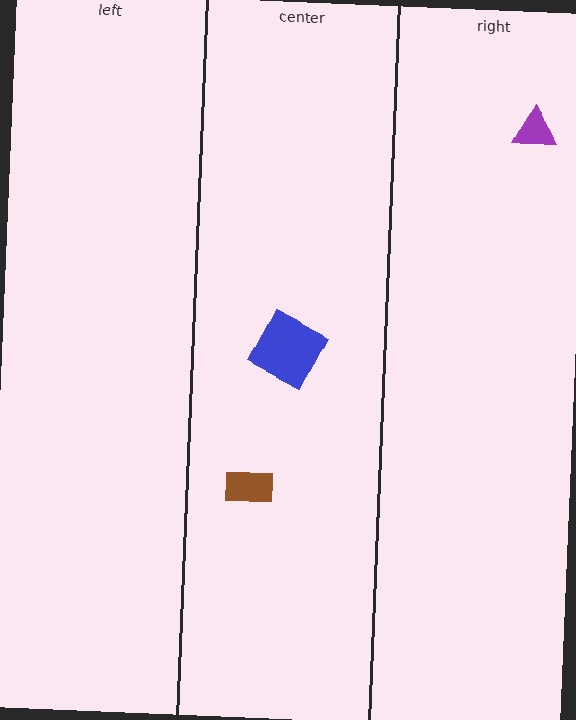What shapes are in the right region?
The purple triangle.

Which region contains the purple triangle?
The right region.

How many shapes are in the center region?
2.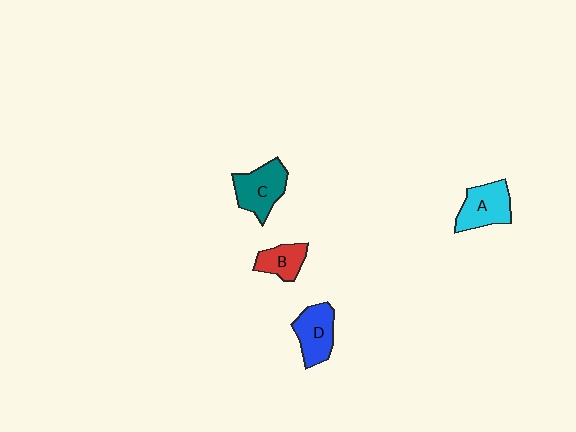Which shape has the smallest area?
Shape B (red).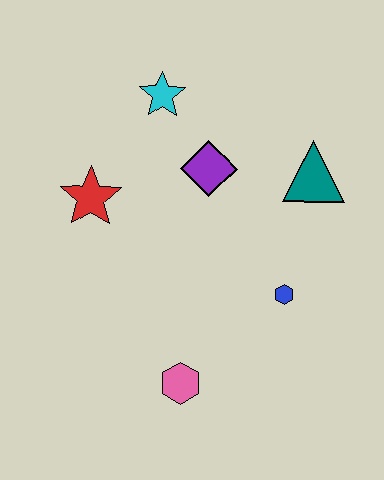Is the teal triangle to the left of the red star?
No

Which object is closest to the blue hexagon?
The teal triangle is closest to the blue hexagon.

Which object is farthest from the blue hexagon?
The cyan star is farthest from the blue hexagon.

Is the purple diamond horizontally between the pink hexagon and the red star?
No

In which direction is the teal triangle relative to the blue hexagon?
The teal triangle is above the blue hexagon.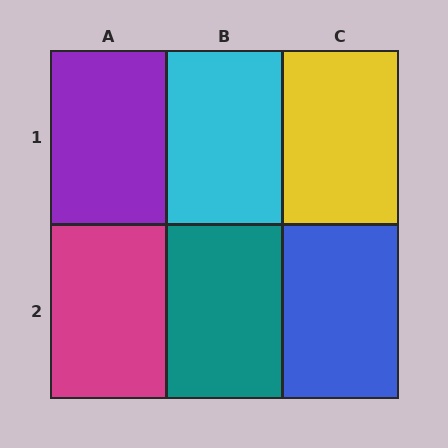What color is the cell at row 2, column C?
Blue.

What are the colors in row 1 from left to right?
Purple, cyan, yellow.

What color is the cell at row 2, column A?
Magenta.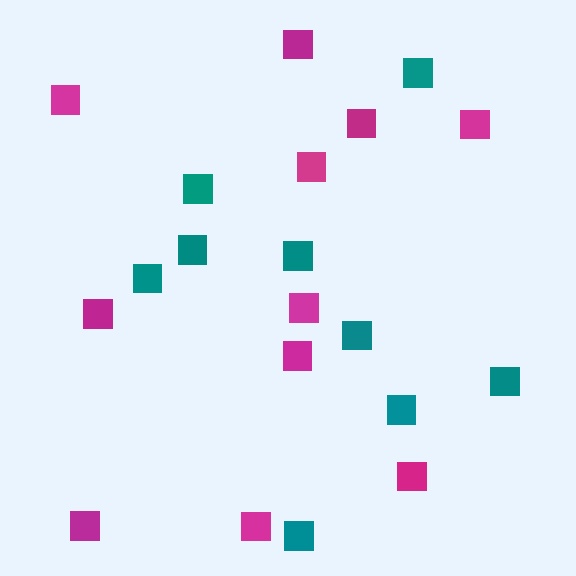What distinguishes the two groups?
There are 2 groups: one group of teal squares (9) and one group of magenta squares (11).